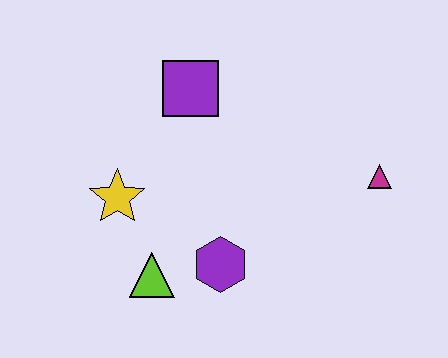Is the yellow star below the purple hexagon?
No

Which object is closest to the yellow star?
The lime triangle is closest to the yellow star.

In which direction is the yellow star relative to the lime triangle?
The yellow star is above the lime triangle.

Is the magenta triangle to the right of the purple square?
Yes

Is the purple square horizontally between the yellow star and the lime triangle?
No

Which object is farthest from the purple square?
The magenta triangle is farthest from the purple square.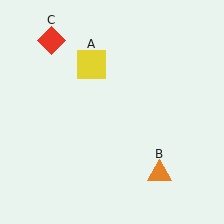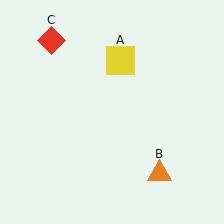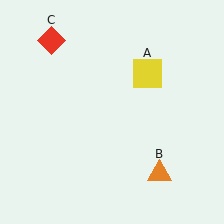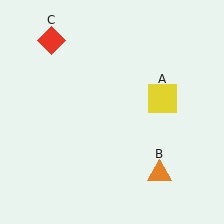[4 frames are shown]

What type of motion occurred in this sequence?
The yellow square (object A) rotated clockwise around the center of the scene.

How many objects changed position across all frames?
1 object changed position: yellow square (object A).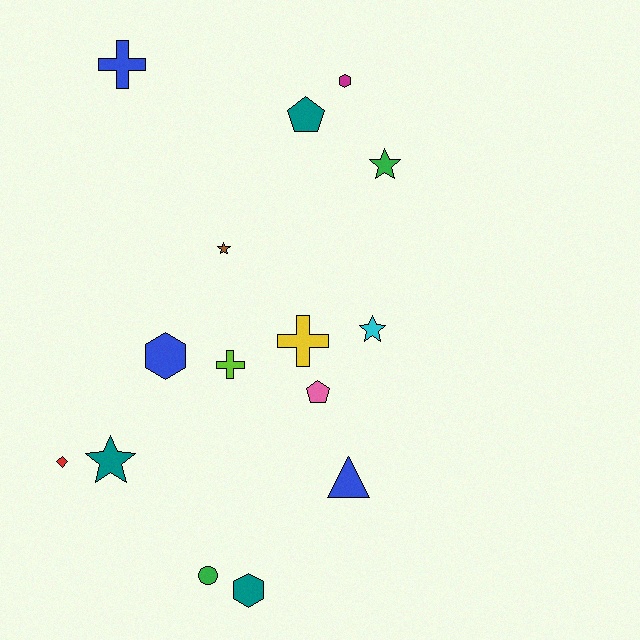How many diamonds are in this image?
There is 1 diamond.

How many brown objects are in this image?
There is 1 brown object.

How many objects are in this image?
There are 15 objects.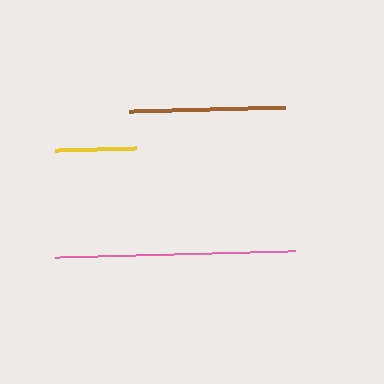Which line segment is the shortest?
The yellow line is the shortest at approximately 81 pixels.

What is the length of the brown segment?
The brown segment is approximately 156 pixels long.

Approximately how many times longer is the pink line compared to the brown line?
The pink line is approximately 1.5 times the length of the brown line.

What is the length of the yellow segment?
The yellow segment is approximately 81 pixels long.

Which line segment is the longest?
The pink line is the longest at approximately 240 pixels.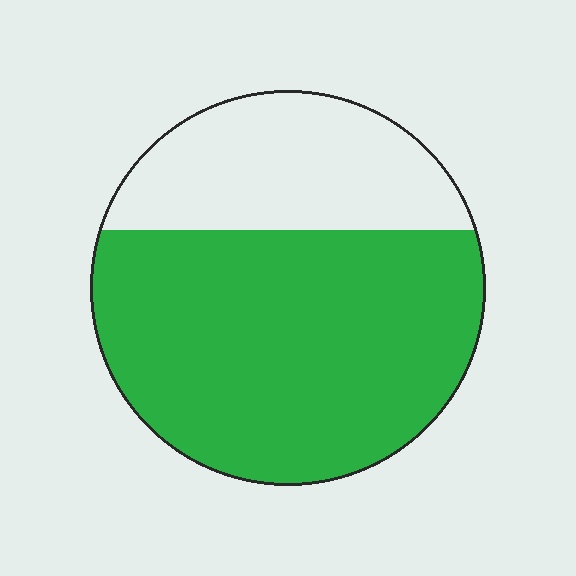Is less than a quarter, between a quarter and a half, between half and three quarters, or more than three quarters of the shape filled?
Between half and three quarters.